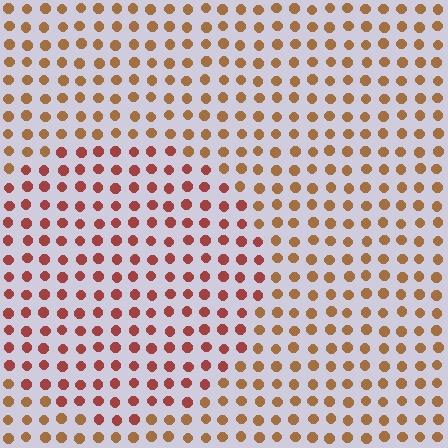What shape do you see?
I see a circle.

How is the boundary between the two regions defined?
The boundary is defined purely by a slight shift in hue (about 29 degrees). Spacing, size, and orientation are identical on both sides.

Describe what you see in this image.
The image is filled with small brown elements in a uniform arrangement. A circle-shaped region is visible where the elements are tinted to a slightly different hue, forming a subtle color boundary.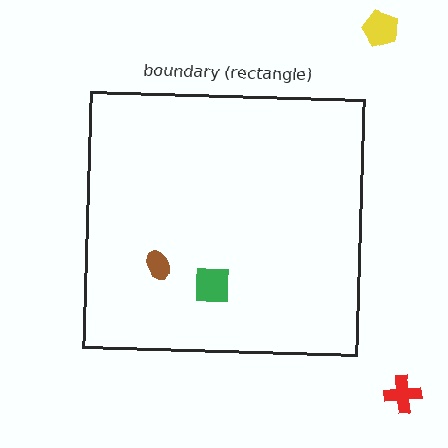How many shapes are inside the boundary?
2 inside, 2 outside.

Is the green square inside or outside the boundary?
Inside.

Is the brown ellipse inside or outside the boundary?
Inside.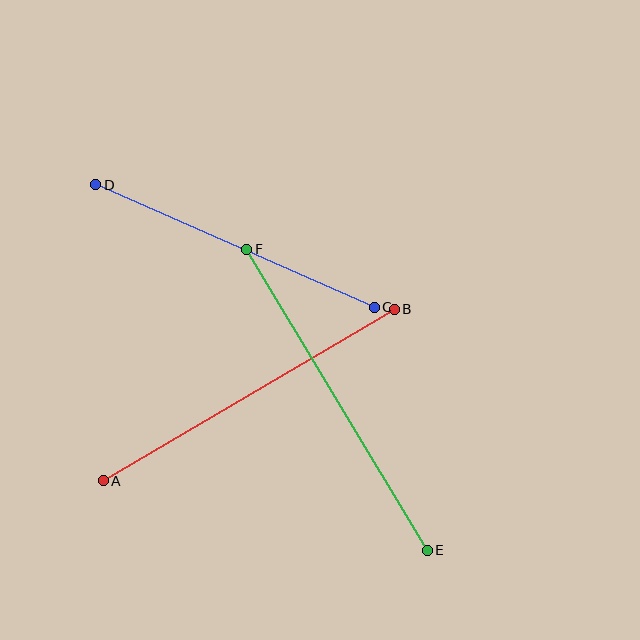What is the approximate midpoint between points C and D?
The midpoint is at approximately (235, 246) pixels.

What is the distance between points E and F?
The distance is approximately 351 pixels.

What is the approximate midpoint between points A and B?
The midpoint is at approximately (249, 395) pixels.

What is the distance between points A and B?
The distance is approximately 337 pixels.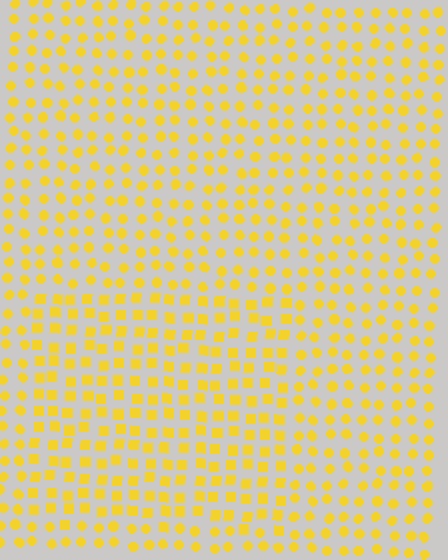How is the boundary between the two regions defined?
The boundary is defined by a change in element shape: squares inside vs. circles outside. All elements share the same color and spacing.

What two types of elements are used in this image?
The image uses squares inside the rectangle region and circles outside it.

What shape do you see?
I see a rectangle.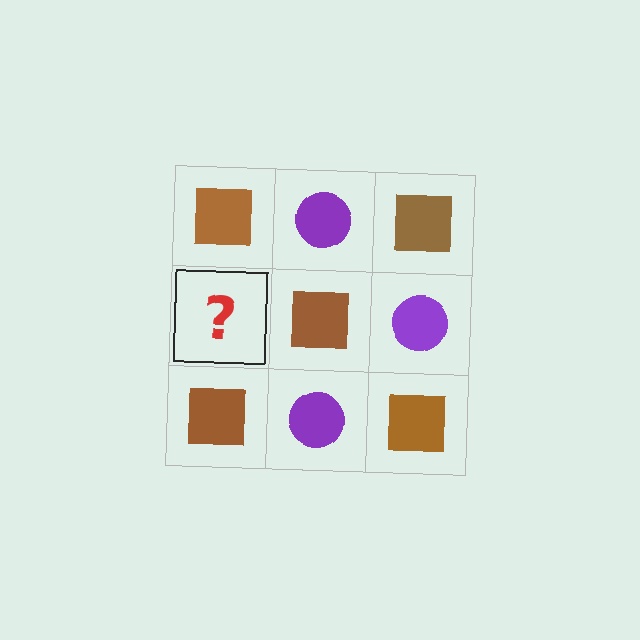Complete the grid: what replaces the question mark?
The question mark should be replaced with a purple circle.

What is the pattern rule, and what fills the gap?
The rule is that it alternates brown square and purple circle in a checkerboard pattern. The gap should be filled with a purple circle.